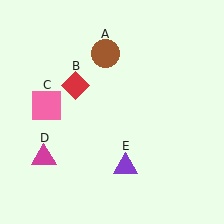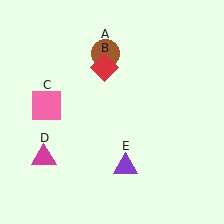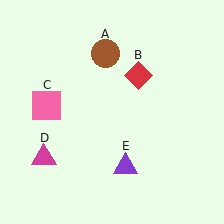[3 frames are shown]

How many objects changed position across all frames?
1 object changed position: red diamond (object B).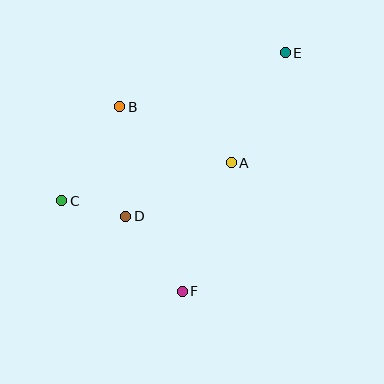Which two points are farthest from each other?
Points C and E are farthest from each other.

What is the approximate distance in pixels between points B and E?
The distance between B and E is approximately 174 pixels.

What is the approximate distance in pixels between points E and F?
The distance between E and F is approximately 260 pixels.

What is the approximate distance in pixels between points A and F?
The distance between A and F is approximately 138 pixels.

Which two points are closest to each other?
Points C and D are closest to each other.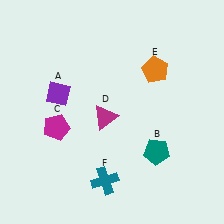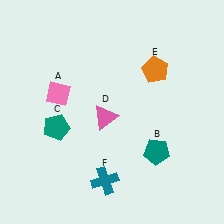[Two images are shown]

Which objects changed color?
A changed from purple to pink. C changed from magenta to teal. D changed from magenta to pink.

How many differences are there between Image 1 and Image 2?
There are 3 differences between the two images.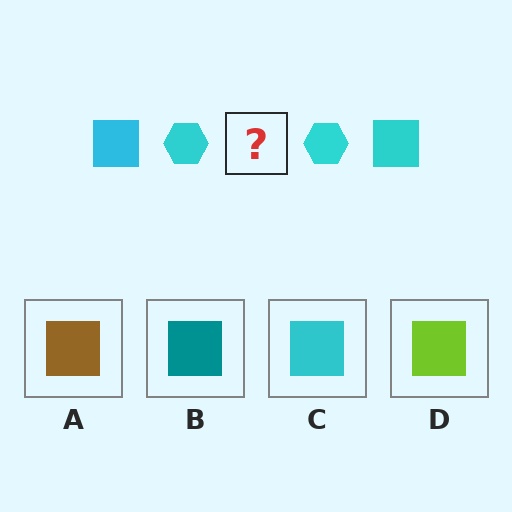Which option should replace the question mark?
Option C.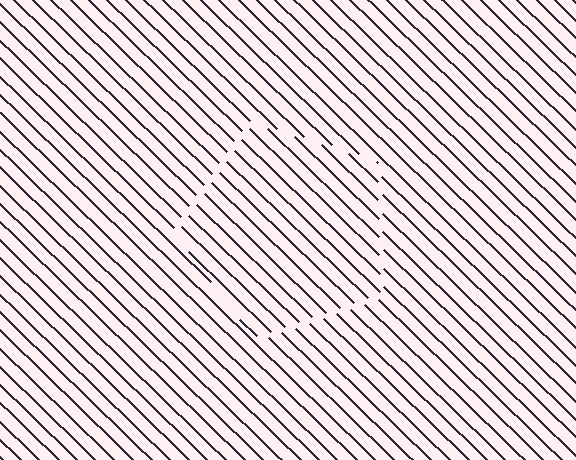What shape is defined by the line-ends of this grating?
An illusory pentagon. The interior of the shape contains the same grating, shifted by half a period — the contour is defined by the phase discontinuity where line-ends from the inner and outer gratings abut.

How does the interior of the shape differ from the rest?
The interior of the shape contains the same grating, shifted by half a period — the contour is defined by the phase discontinuity where line-ends from the inner and outer gratings abut.